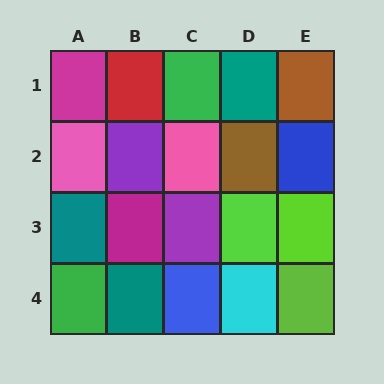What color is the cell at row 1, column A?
Magenta.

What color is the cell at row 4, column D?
Cyan.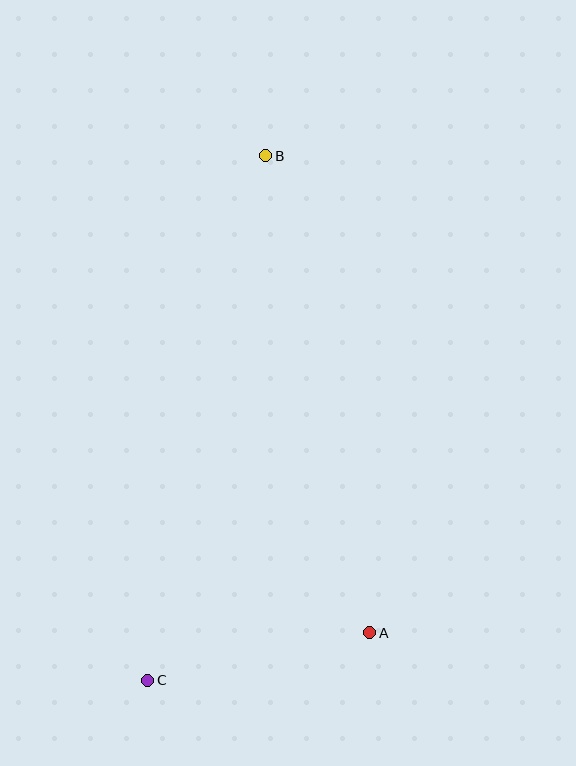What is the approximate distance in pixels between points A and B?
The distance between A and B is approximately 488 pixels.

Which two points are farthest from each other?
Points B and C are farthest from each other.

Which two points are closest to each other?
Points A and C are closest to each other.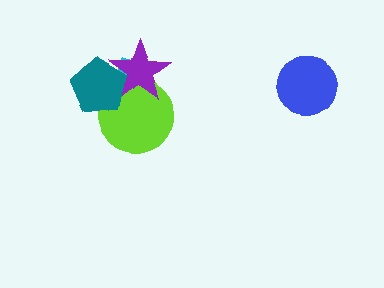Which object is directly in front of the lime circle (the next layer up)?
The purple star is directly in front of the lime circle.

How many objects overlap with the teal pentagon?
3 objects overlap with the teal pentagon.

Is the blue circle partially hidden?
No, no other shape covers it.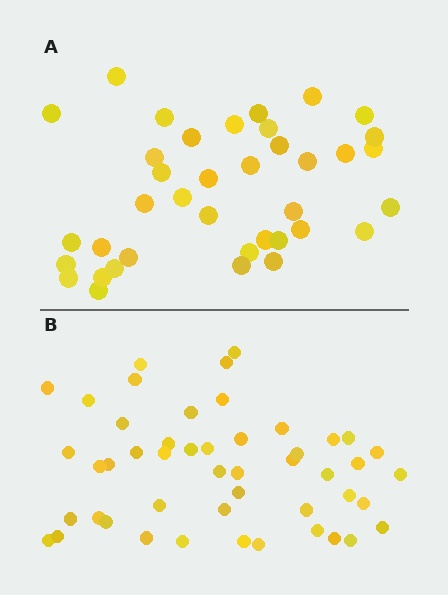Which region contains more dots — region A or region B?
Region B (the bottom region) has more dots.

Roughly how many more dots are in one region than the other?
Region B has roughly 10 or so more dots than region A.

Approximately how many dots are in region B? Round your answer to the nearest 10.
About 50 dots. (The exact count is 48, which rounds to 50.)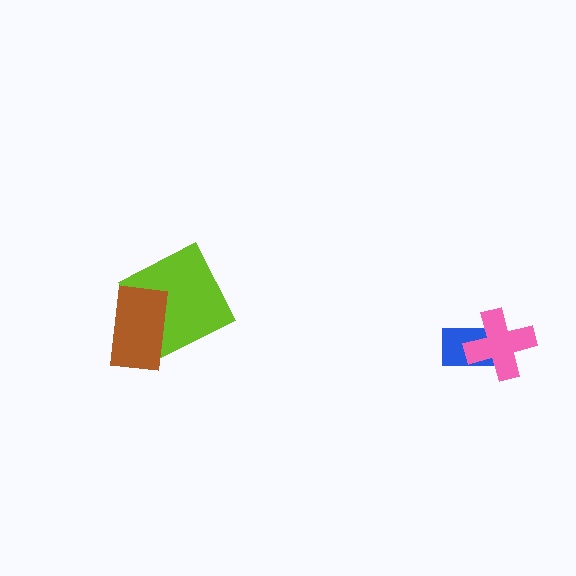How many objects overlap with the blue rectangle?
1 object overlaps with the blue rectangle.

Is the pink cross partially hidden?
No, no other shape covers it.